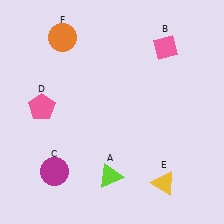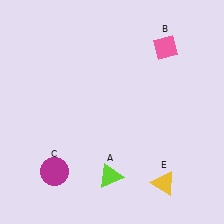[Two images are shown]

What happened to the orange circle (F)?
The orange circle (F) was removed in Image 2. It was in the top-left area of Image 1.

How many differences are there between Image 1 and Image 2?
There are 2 differences between the two images.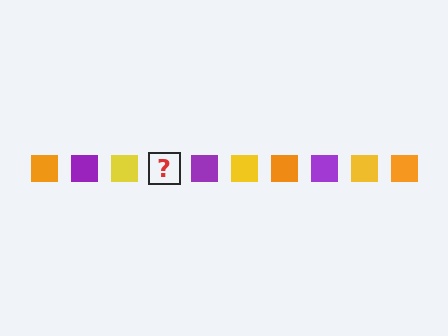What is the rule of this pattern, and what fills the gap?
The rule is that the pattern cycles through orange, purple, yellow squares. The gap should be filled with an orange square.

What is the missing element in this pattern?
The missing element is an orange square.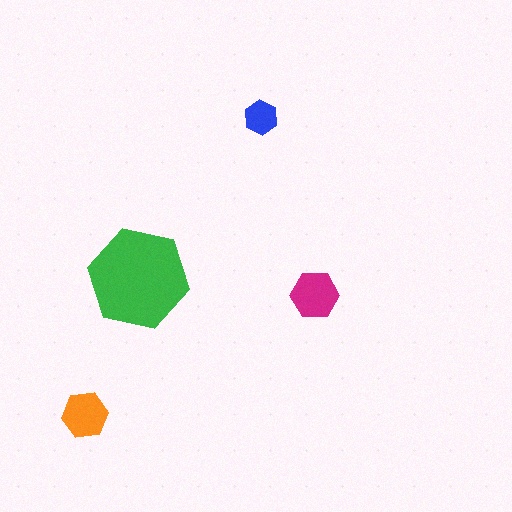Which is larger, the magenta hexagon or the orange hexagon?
The magenta one.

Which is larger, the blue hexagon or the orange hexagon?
The orange one.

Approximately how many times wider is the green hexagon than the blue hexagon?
About 3 times wider.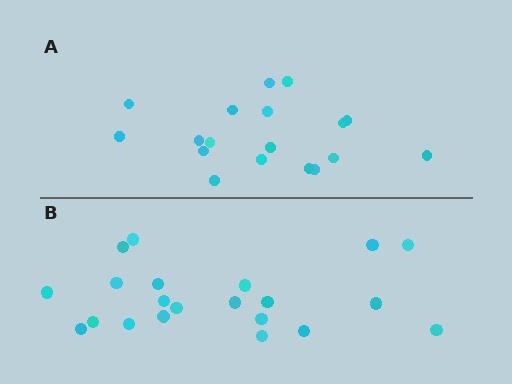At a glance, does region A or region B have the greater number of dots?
Region B (the bottom region) has more dots.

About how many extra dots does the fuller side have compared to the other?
Region B has just a few more — roughly 2 or 3 more dots than region A.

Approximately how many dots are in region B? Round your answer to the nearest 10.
About 20 dots. (The exact count is 21, which rounds to 20.)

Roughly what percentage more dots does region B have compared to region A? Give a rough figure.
About 15% more.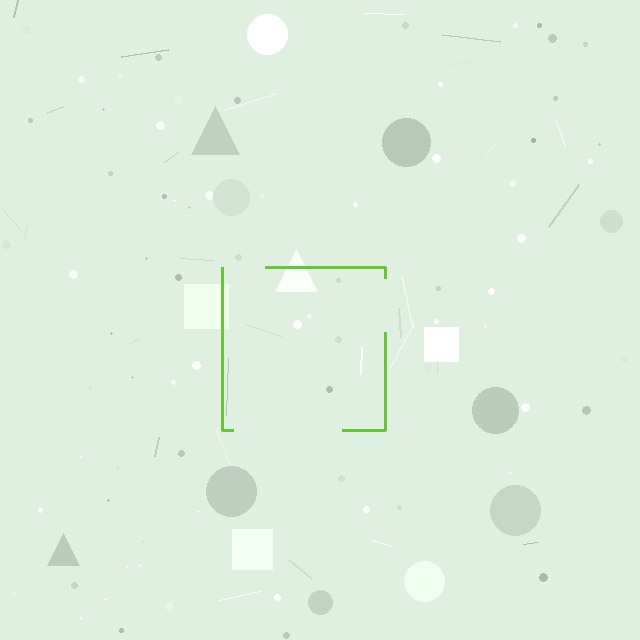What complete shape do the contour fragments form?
The contour fragments form a square.